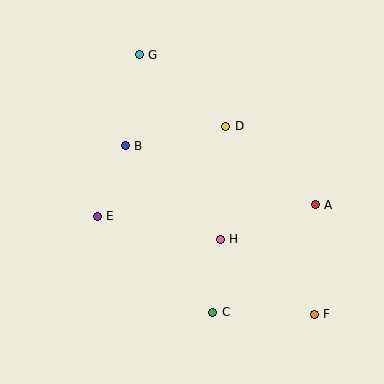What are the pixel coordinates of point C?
Point C is at (213, 312).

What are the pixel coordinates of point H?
Point H is at (220, 239).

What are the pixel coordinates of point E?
Point E is at (97, 216).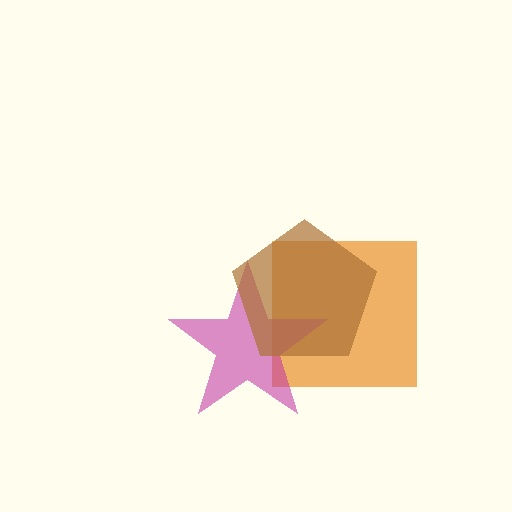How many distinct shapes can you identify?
There are 3 distinct shapes: an orange square, a magenta star, a brown pentagon.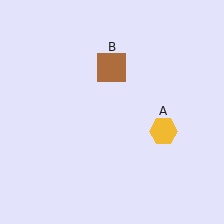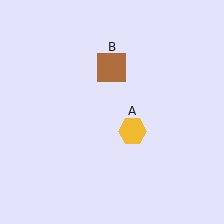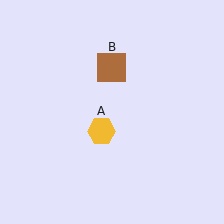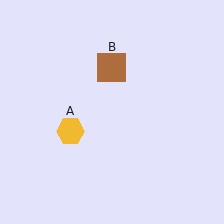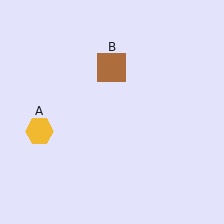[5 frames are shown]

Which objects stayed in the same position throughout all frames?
Brown square (object B) remained stationary.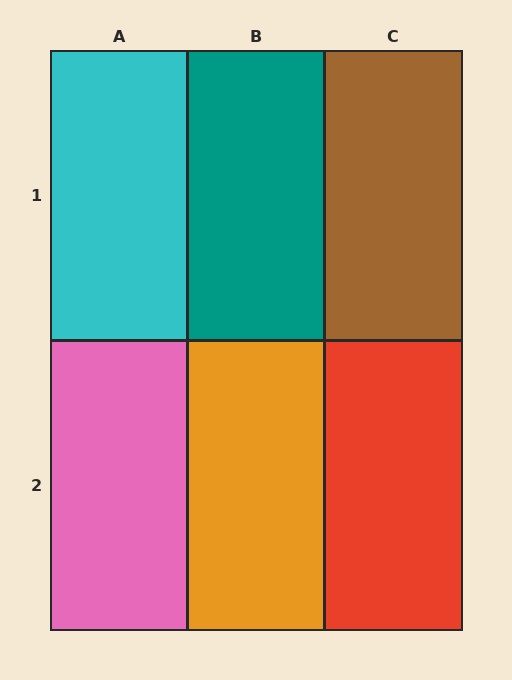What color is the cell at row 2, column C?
Red.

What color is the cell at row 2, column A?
Pink.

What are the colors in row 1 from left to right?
Cyan, teal, brown.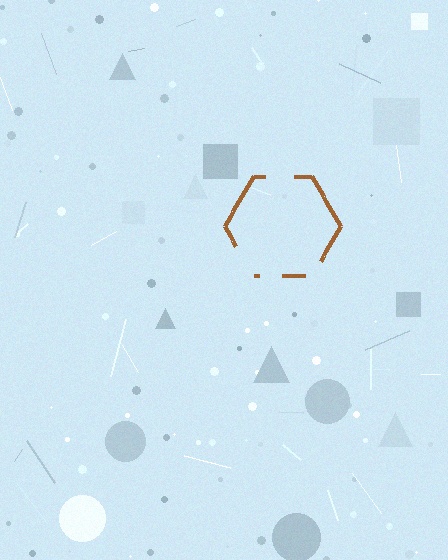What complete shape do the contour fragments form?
The contour fragments form a hexagon.